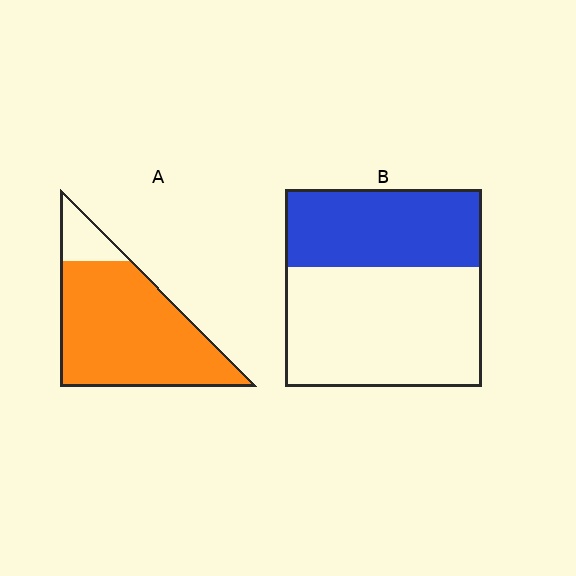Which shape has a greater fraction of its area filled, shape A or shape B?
Shape A.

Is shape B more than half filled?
No.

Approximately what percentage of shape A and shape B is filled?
A is approximately 85% and B is approximately 40%.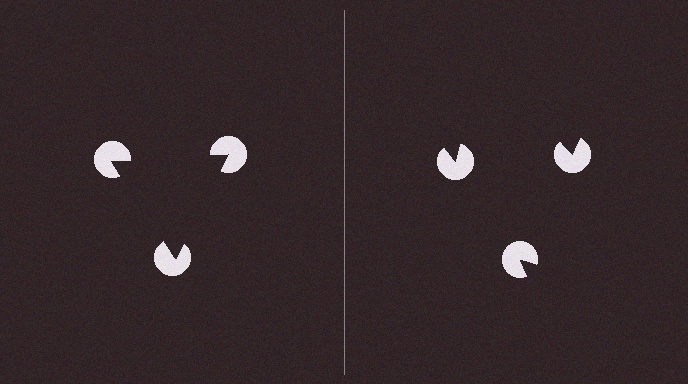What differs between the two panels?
The pac-man discs are positioned identically on both sides; only the wedge orientations differ. On the left they align to a triangle; on the right they are misaligned.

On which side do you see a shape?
An illusory triangle appears on the left side. On the right side the wedge cuts are rotated, so no coherent shape forms.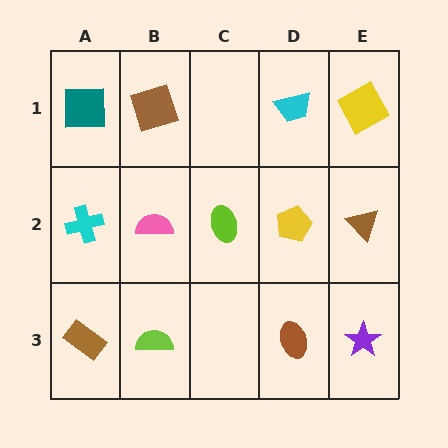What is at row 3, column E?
A purple star.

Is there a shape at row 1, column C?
No, that cell is empty.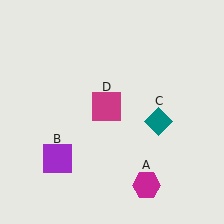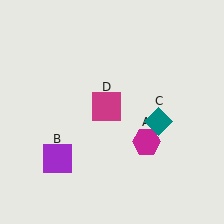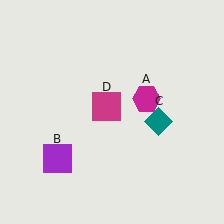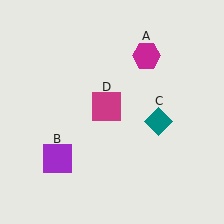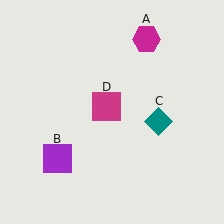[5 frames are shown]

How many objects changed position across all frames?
1 object changed position: magenta hexagon (object A).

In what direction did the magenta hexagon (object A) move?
The magenta hexagon (object A) moved up.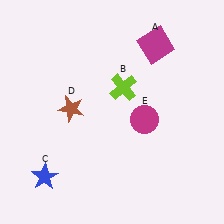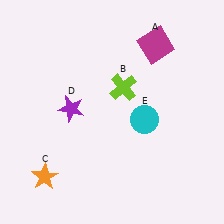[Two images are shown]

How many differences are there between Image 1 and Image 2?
There are 3 differences between the two images.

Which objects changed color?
C changed from blue to orange. D changed from brown to purple. E changed from magenta to cyan.